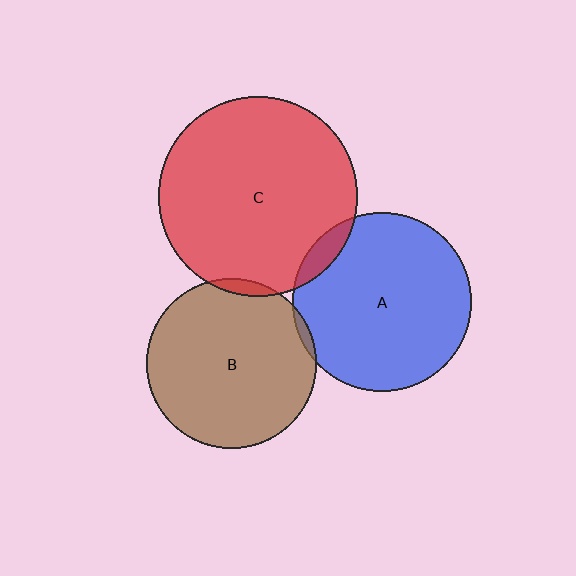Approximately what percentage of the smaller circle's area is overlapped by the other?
Approximately 5%.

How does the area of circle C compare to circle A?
Approximately 1.2 times.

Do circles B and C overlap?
Yes.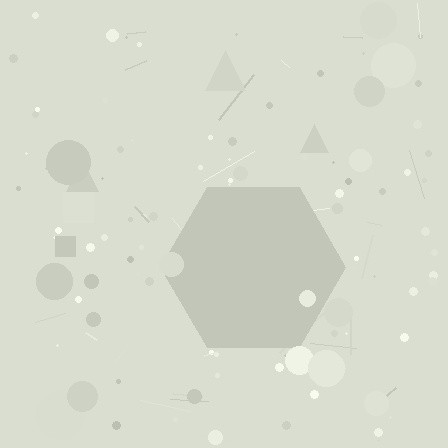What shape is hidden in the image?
A hexagon is hidden in the image.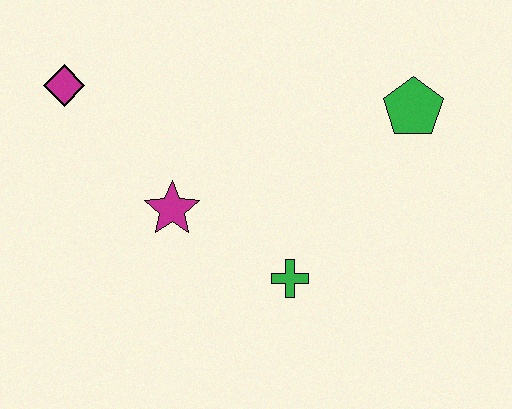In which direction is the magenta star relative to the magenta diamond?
The magenta star is below the magenta diamond.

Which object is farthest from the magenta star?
The green pentagon is farthest from the magenta star.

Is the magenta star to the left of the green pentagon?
Yes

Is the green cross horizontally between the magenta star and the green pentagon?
Yes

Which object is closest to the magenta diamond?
The magenta star is closest to the magenta diamond.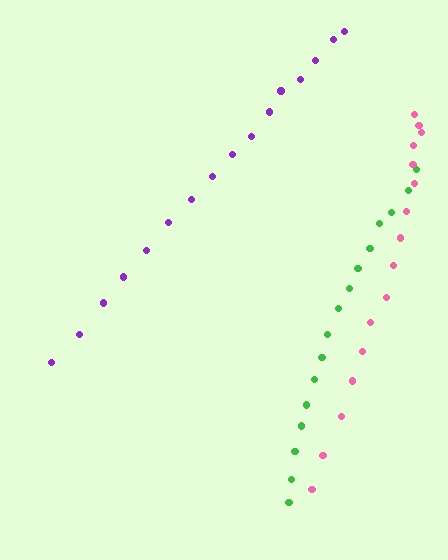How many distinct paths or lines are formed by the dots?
There are 3 distinct paths.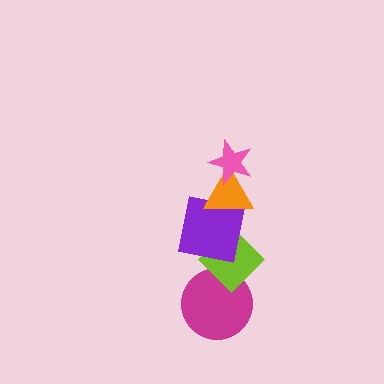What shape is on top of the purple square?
The orange triangle is on top of the purple square.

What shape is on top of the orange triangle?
The pink star is on top of the orange triangle.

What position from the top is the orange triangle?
The orange triangle is 2nd from the top.